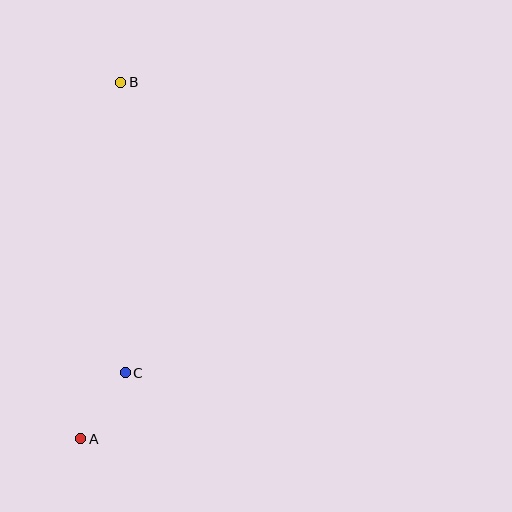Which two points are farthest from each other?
Points A and B are farthest from each other.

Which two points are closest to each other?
Points A and C are closest to each other.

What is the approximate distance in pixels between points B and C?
The distance between B and C is approximately 290 pixels.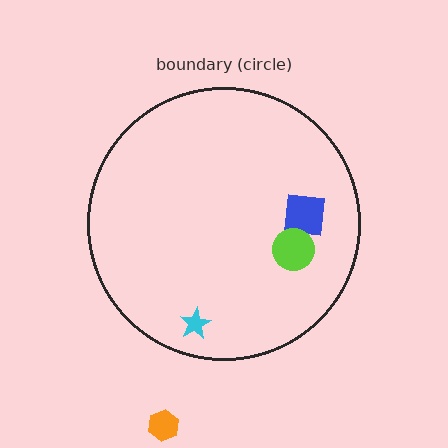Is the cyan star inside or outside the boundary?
Inside.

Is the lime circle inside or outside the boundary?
Inside.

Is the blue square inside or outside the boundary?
Inside.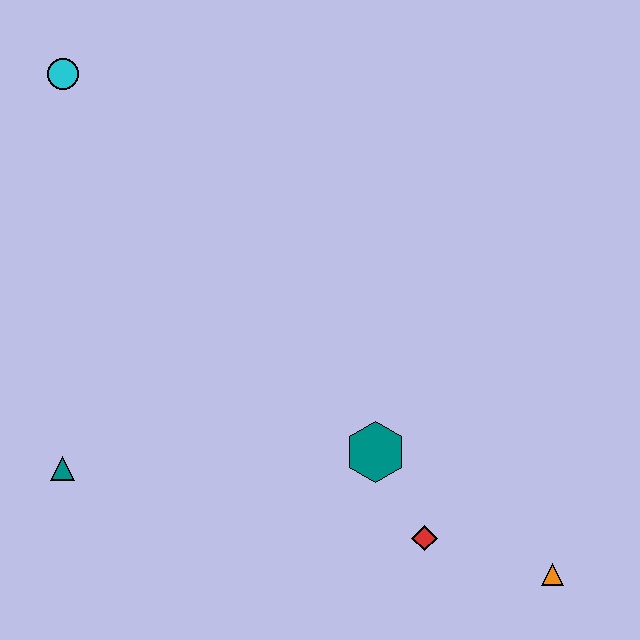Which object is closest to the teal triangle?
The teal hexagon is closest to the teal triangle.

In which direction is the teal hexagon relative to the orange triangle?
The teal hexagon is to the left of the orange triangle.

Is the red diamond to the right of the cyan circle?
Yes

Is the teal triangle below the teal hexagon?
Yes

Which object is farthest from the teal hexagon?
The cyan circle is farthest from the teal hexagon.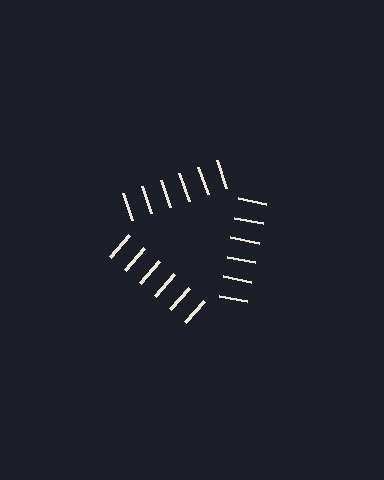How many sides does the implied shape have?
3 sides — the line-ends trace a triangle.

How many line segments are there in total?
18 — 6 along each of the 3 edges.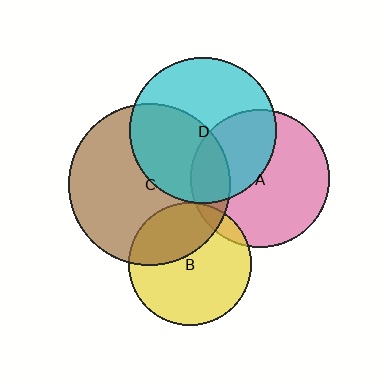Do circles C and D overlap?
Yes.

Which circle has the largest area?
Circle C (brown).